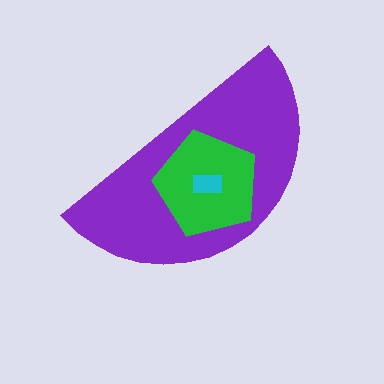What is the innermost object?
The cyan rectangle.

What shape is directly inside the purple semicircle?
The green pentagon.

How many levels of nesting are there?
3.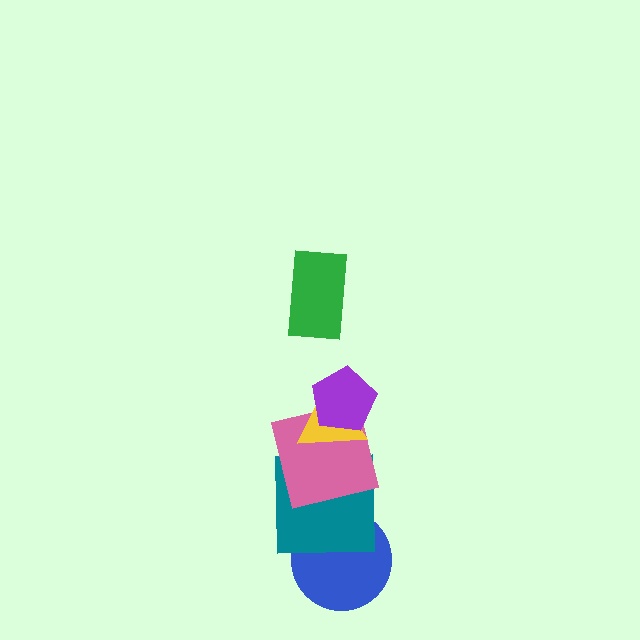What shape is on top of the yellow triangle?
The purple pentagon is on top of the yellow triangle.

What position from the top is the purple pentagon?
The purple pentagon is 2nd from the top.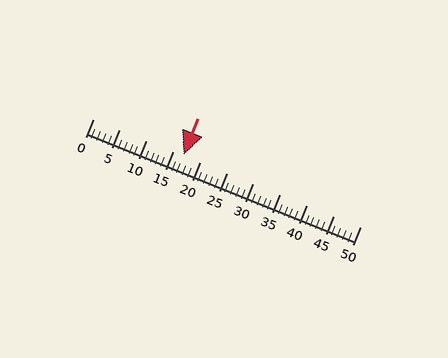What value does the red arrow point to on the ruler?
The red arrow points to approximately 17.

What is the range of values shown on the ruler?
The ruler shows values from 0 to 50.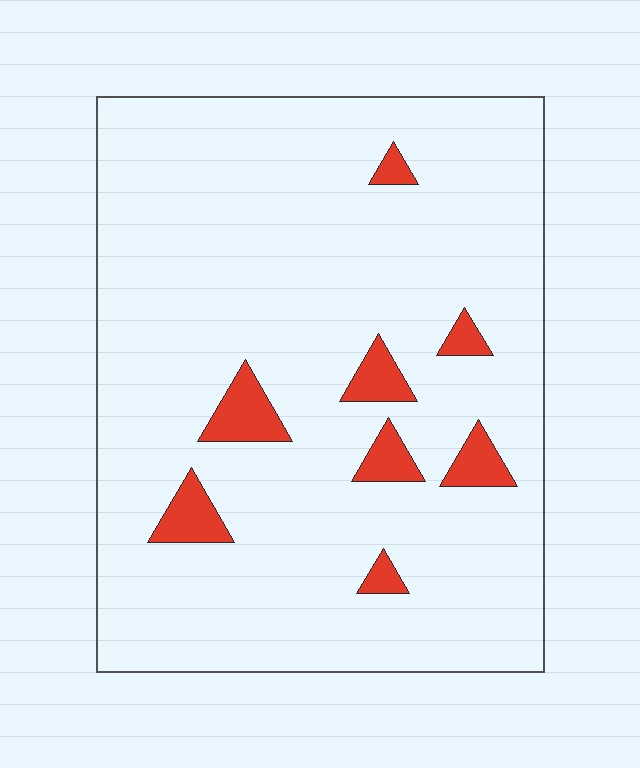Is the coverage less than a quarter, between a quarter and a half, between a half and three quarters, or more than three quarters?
Less than a quarter.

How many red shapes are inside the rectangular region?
8.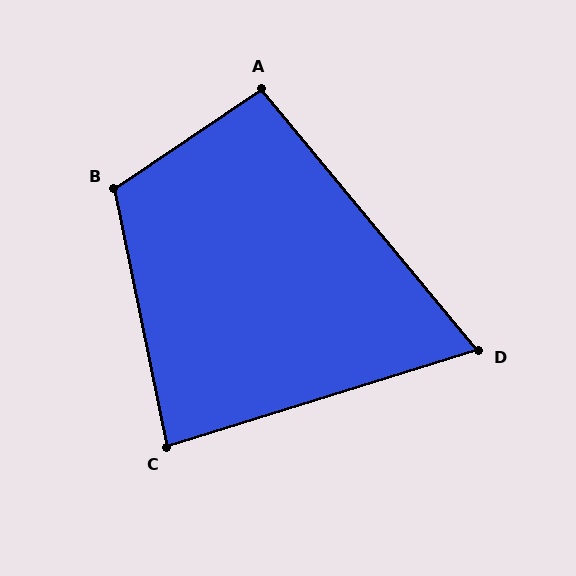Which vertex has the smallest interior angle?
D, at approximately 68 degrees.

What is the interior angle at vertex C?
Approximately 84 degrees (acute).